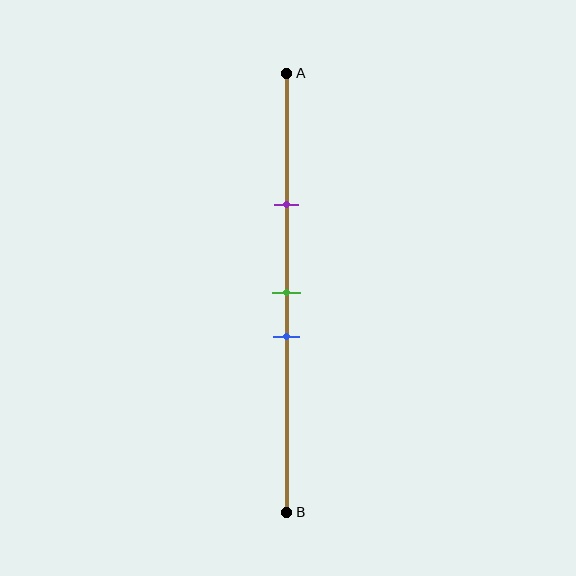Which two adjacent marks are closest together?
The green and blue marks are the closest adjacent pair.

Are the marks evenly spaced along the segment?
No, the marks are not evenly spaced.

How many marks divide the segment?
There are 3 marks dividing the segment.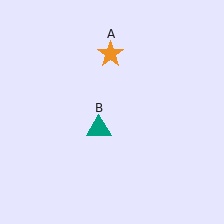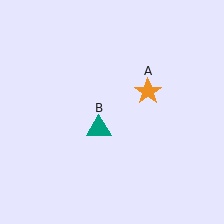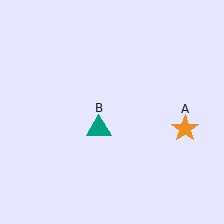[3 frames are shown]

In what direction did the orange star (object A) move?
The orange star (object A) moved down and to the right.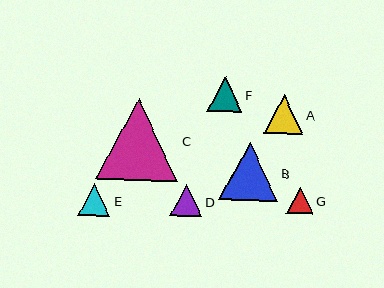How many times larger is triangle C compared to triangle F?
Triangle C is approximately 2.4 times the size of triangle F.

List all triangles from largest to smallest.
From largest to smallest: C, B, A, F, E, D, G.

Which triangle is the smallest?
Triangle G is the smallest with a size of approximately 27 pixels.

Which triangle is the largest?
Triangle C is the largest with a size of approximately 82 pixels.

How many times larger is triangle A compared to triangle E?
Triangle A is approximately 1.2 times the size of triangle E.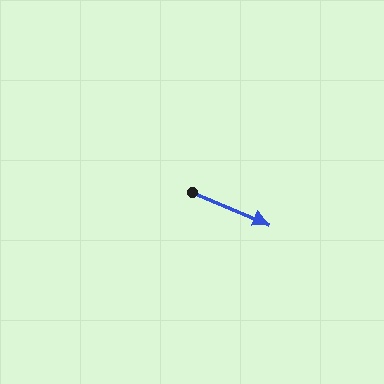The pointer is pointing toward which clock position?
Roughly 4 o'clock.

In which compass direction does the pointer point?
Southeast.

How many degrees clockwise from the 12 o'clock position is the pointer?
Approximately 113 degrees.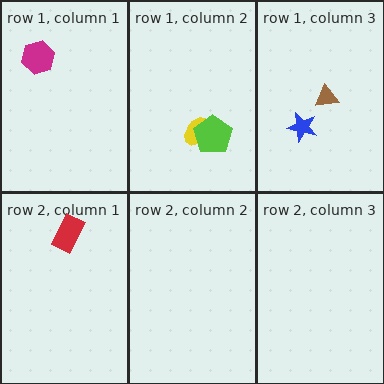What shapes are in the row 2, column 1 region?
The red rectangle.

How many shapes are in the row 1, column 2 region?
2.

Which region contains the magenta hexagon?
The row 1, column 1 region.